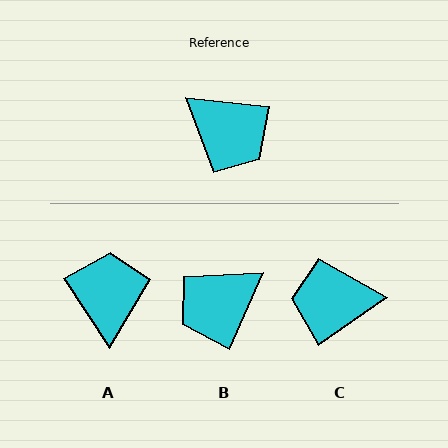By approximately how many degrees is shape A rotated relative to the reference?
Approximately 129 degrees counter-clockwise.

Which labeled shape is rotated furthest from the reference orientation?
C, about 139 degrees away.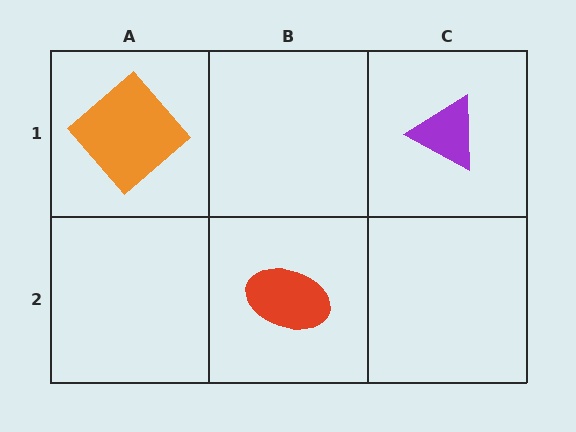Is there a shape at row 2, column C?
No, that cell is empty.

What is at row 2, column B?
A red ellipse.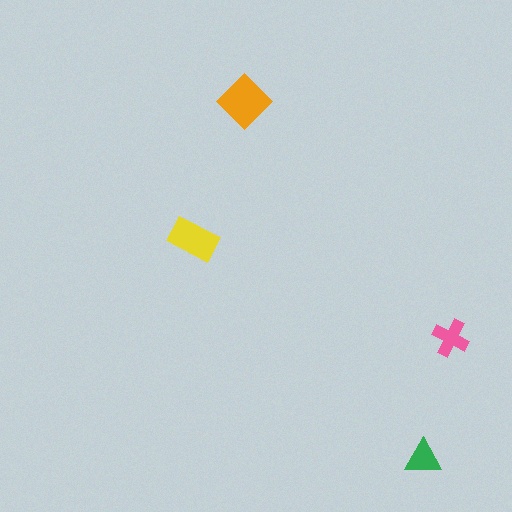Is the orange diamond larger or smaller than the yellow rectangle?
Larger.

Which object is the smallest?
The green triangle.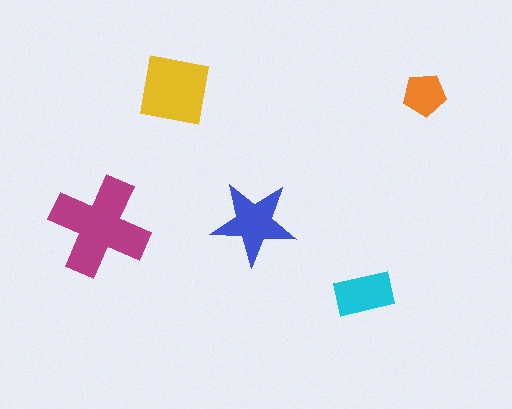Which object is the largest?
The magenta cross.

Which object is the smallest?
The orange pentagon.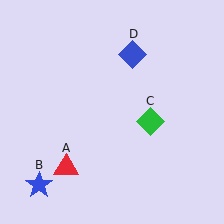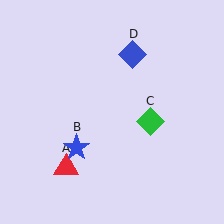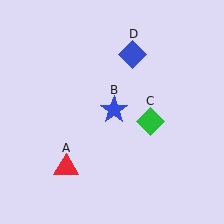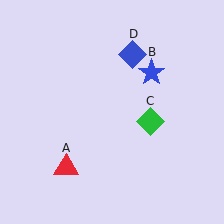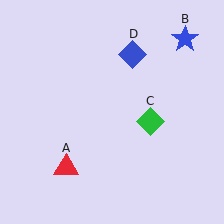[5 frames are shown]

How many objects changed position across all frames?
1 object changed position: blue star (object B).